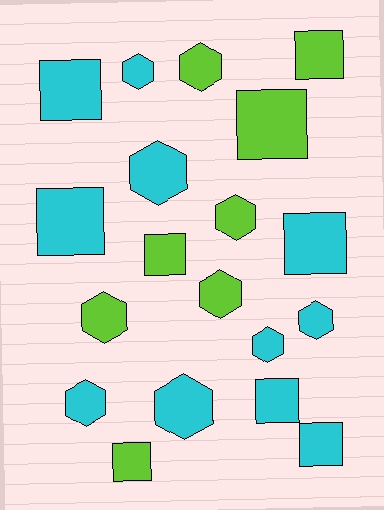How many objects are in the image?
There are 19 objects.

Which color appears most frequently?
Cyan, with 11 objects.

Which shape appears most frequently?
Hexagon, with 10 objects.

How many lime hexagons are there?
There are 4 lime hexagons.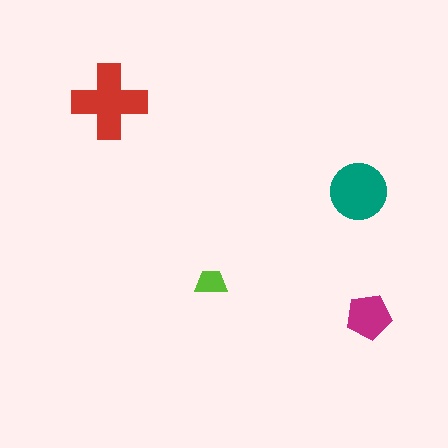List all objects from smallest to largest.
The lime trapezoid, the magenta pentagon, the teal circle, the red cross.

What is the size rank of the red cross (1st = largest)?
1st.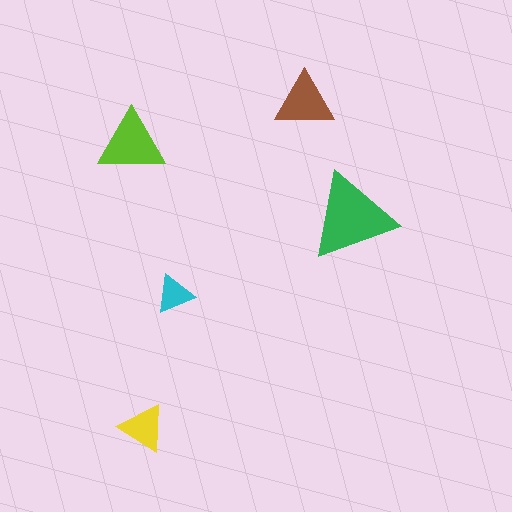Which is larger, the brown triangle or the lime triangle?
The lime one.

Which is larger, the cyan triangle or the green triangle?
The green one.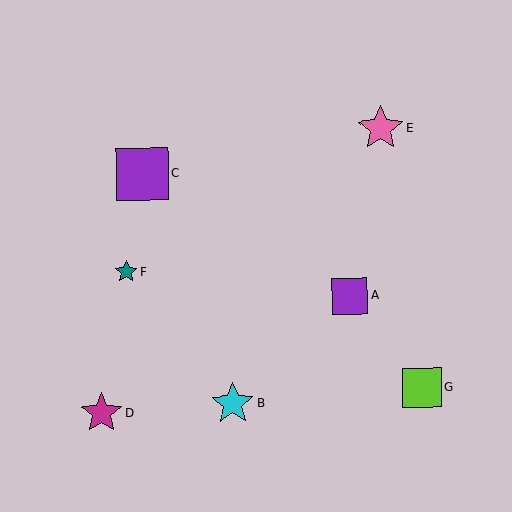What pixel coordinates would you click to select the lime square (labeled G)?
Click at (422, 388) to select the lime square G.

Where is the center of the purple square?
The center of the purple square is at (350, 296).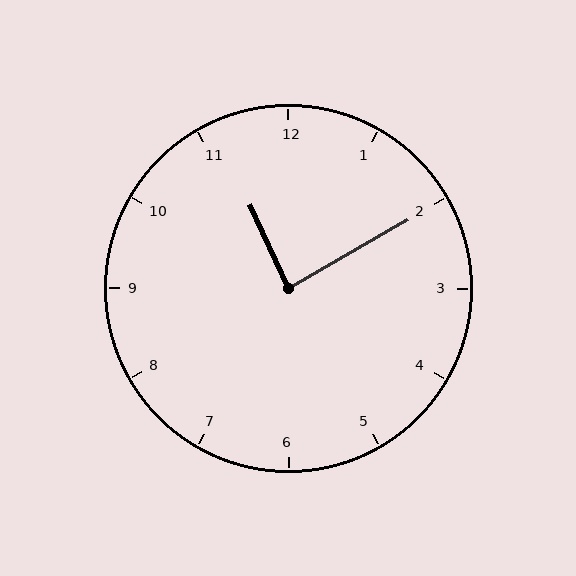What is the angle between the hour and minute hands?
Approximately 85 degrees.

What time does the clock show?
11:10.